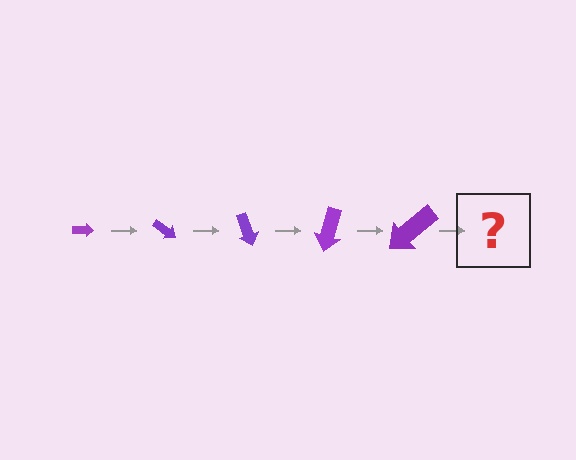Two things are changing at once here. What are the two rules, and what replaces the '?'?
The two rules are that the arrow grows larger each step and it rotates 35 degrees each step. The '?' should be an arrow, larger than the previous one and rotated 175 degrees from the start.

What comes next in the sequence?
The next element should be an arrow, larger than the previous one and rotated 175 degrees from the start.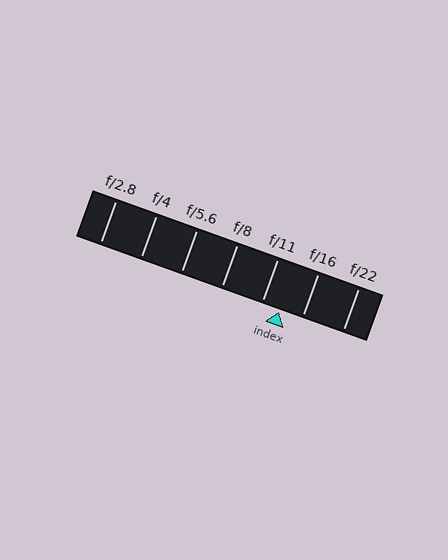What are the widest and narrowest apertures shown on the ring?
The widest aperture shown is f/2.8 and the narrowest is f/22.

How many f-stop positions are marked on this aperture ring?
There are 7 f-stop positions marked.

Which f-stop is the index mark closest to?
The index mark is closest to f/11.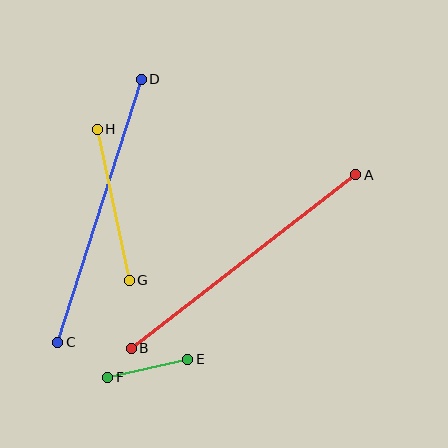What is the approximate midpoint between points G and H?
The midpoint is at approximately (113, 205) pixels.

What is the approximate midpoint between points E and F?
The midpoint is at approximately (148, 368) pixels.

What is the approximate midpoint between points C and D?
The midpoint is at approximately (99, 211) pixels.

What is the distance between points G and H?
The distance is approximately 154 pixels.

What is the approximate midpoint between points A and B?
The midpoint is at approximately (243, 262) pixels.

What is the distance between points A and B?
The distance is approximately 284 pixels.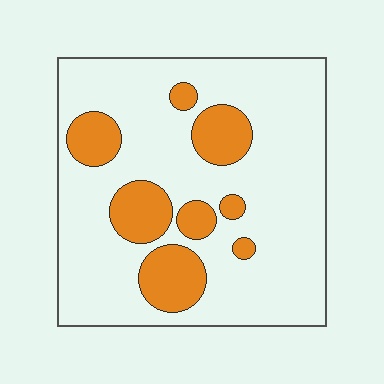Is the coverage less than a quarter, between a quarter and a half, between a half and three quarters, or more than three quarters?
Less than a quarter.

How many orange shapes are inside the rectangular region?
8.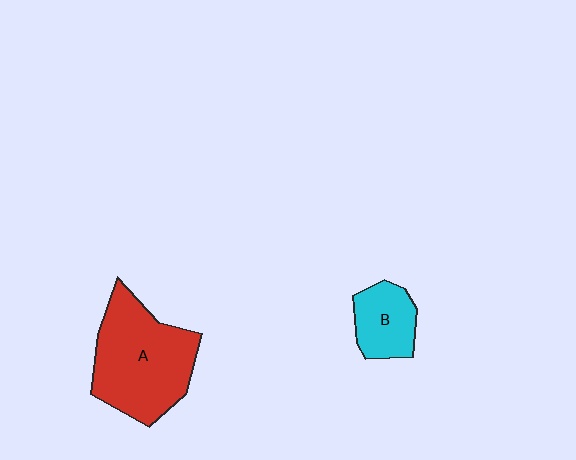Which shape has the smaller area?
Shape B (cyan).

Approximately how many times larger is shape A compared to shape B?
Approximately 2.3 times.